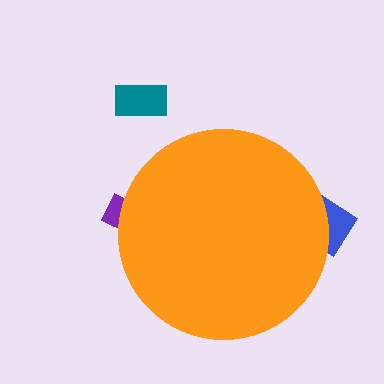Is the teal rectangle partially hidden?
No, the teal rectangle is fully visible.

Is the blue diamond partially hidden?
Yes, the blue diamond is partially hidden behind the orange circle.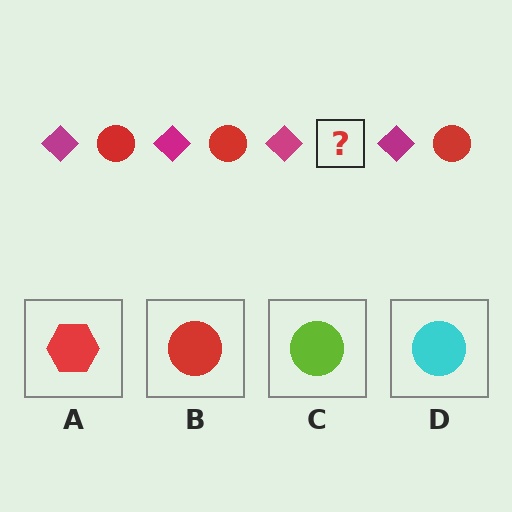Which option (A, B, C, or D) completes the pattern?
B.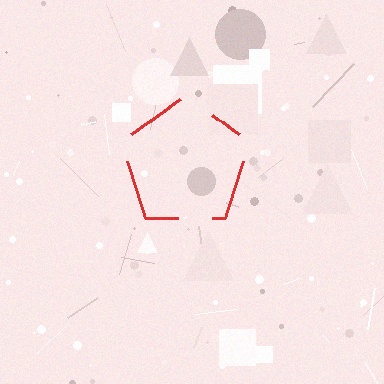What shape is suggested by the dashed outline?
The dashed outline suggests a pentagon.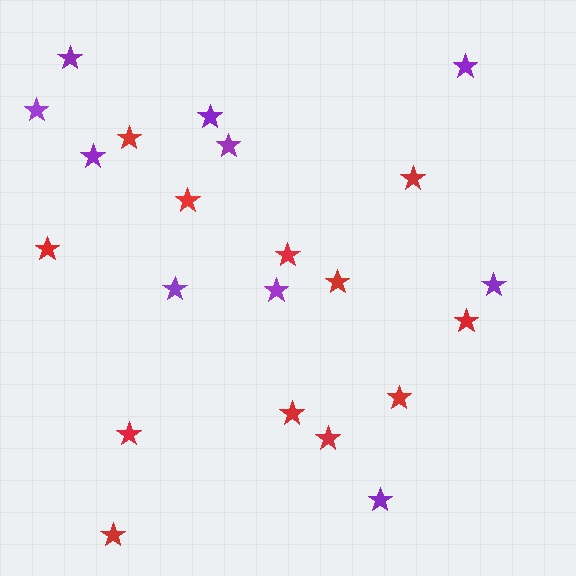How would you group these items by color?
There are 2 groups: one group of purple stars (10) and one group of red stars (12).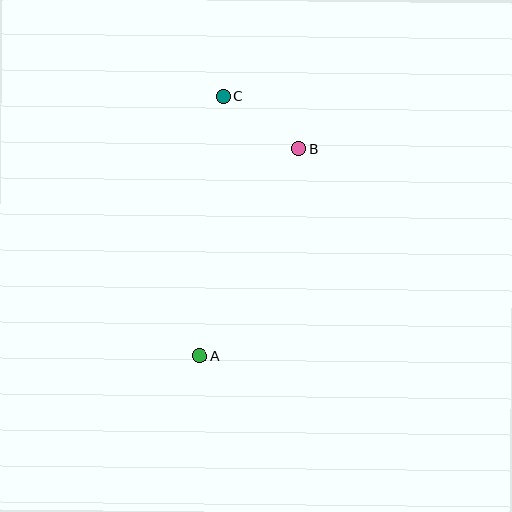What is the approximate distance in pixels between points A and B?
The distance between A and B is approximately 229 pixels.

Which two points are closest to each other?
Points B and C are closest to each other.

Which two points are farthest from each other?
Points A and C are farthest from each other.